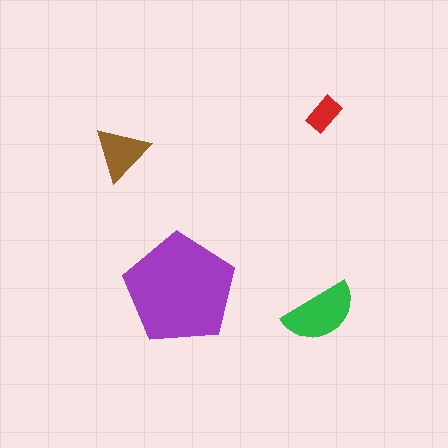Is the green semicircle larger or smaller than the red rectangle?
Larger.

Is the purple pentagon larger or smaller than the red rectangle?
Larger.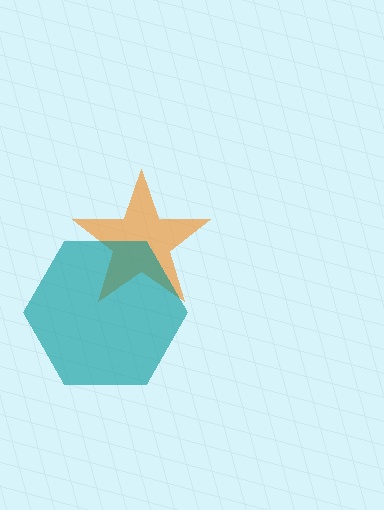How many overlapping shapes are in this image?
There are 2 overlapping shapes in the image.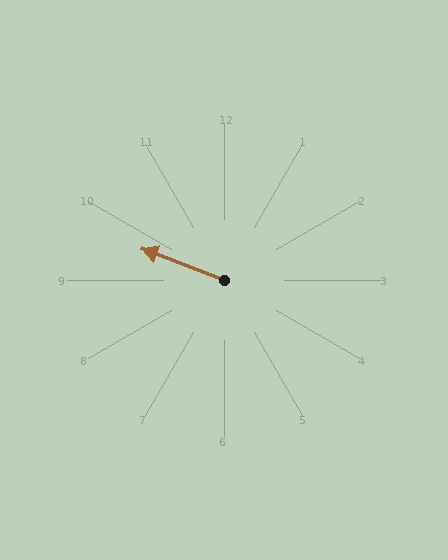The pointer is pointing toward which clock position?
Roughly 10 o'clock.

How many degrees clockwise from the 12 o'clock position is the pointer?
Approximately 291 degrees.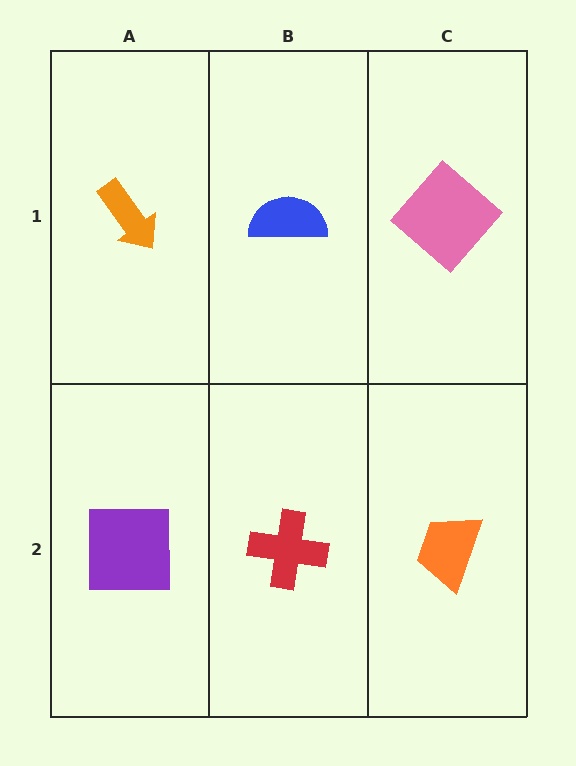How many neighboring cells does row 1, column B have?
3.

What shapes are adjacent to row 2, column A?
An orange arrow (row 1, column A), a red cross (row 2, column B).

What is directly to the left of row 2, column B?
A purple square.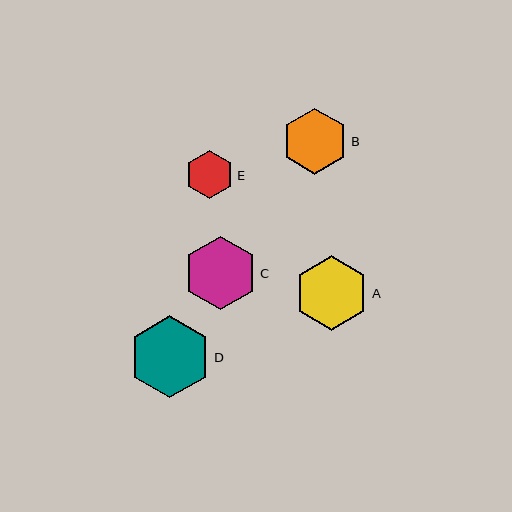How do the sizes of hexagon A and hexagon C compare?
Hexagon A and hexagon C are approximately the same size.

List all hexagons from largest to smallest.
From largest to smallest: D, A, C, B, E.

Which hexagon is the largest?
Hexagon D is the largest with a size of approximately 82 pixels.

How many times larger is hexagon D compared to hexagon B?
Hexagon D is approximately 1.3 times the size of hexagon B.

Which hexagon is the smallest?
Hexagon E is the smallest with a size of approximately 49 pixels.